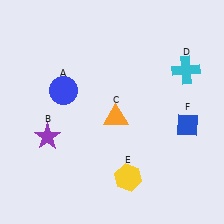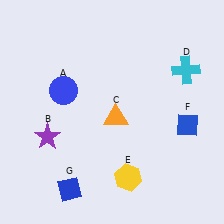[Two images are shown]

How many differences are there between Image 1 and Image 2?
There is 1 difference between the two images.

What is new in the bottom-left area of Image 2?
A blue diamond (G) was added in the bottom-left area of Image 2.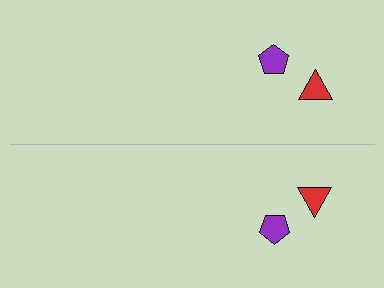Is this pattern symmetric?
Yes, this pattern has bilateral (reflection) symmetry.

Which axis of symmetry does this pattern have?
The pattern has a horizontal axis of symmetry running through the center of the image.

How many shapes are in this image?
There are 4 shapes in this image.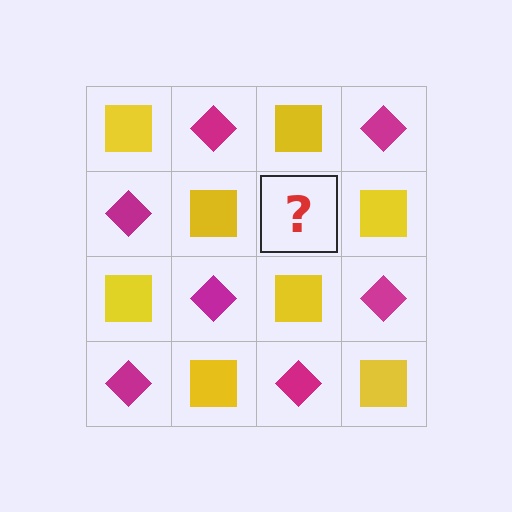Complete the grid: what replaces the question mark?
The question mark should be replaced with a magenta diamond.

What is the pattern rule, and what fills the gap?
The rule is that it alternates yellow square and magenta diamond in a checkerboard pattern. The gap should be filled with a magenta diamond.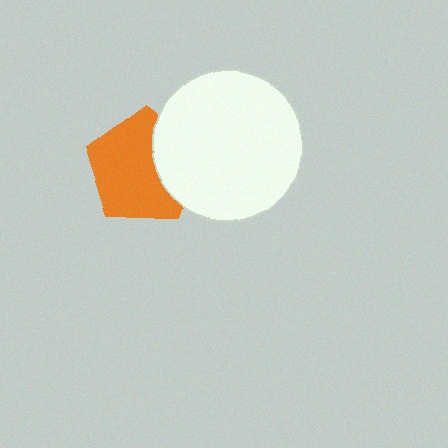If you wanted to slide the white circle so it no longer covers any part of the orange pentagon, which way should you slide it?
Slide it right — that is the most direct way to separate the two shapes.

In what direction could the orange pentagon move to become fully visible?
The orange pentagon could move left. That would shift it out from behind the white circle entirely.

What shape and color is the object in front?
The object in front is a white circle.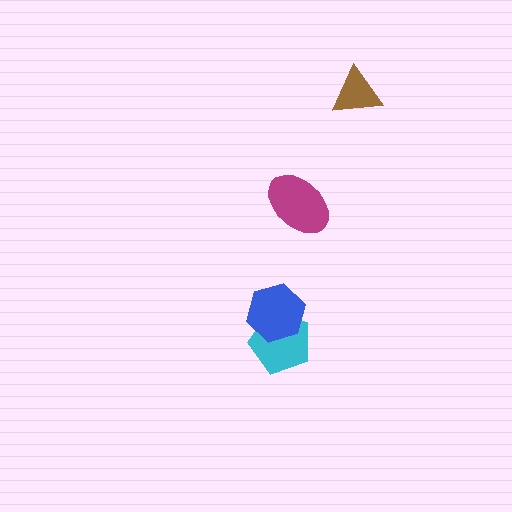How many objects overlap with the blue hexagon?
1 object overlaps with the blue hexagon.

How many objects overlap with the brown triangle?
0 objects overlap with the brown triangle.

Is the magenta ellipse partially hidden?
No, no other shape covers it.